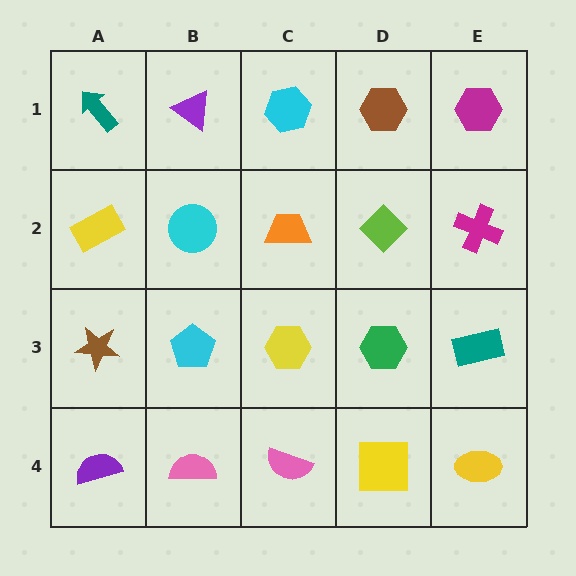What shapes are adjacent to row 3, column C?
An orange trapezoid (row 2, column C), a pink semicircle (row 4, column C), a cyan pentagon (row 3, column B), a green hexagon (row 3, column D).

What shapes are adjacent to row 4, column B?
A cyan pentagon (row 3, column B), a purple semicircle (row 4, column A), a pink semicircle (row 4, column C).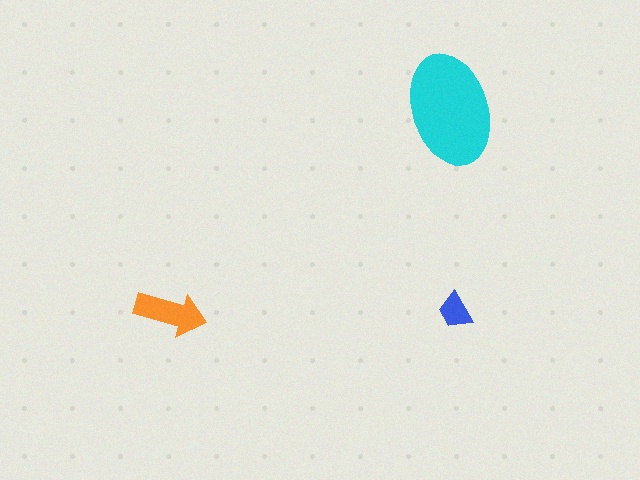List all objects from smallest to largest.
The blue trapezoid, the orange arrow, the cyan ellipse.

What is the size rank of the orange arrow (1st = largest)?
2nd.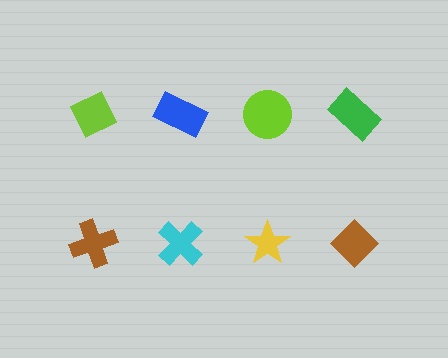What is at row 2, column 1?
A brown cross.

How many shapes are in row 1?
4 shapes.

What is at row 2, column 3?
A yellow star.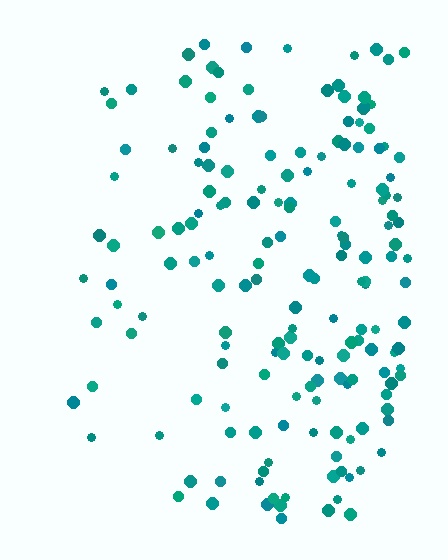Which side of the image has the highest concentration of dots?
The right.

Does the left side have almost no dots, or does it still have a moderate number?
Still a moderate number, just noticeably fewer than the right.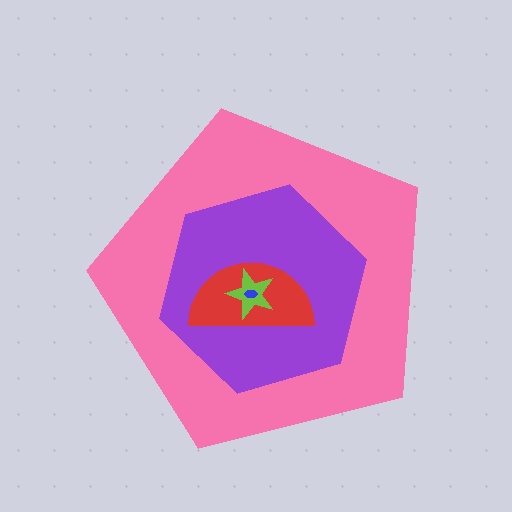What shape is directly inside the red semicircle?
The lime star.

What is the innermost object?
The blue ellipse.